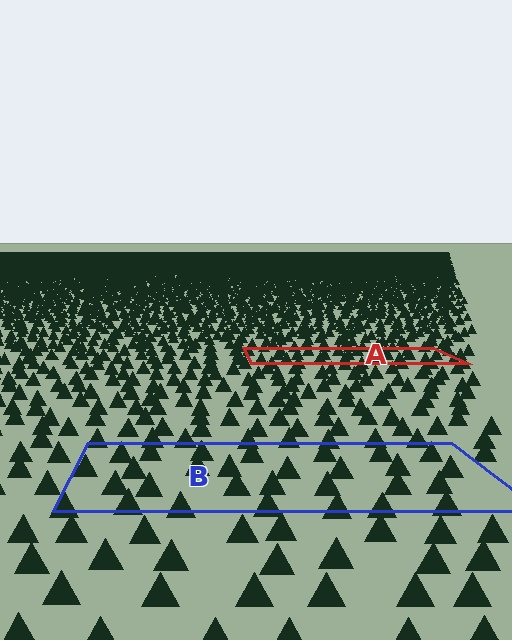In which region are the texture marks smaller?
The texture marks are smaller in region A, because it is farther away.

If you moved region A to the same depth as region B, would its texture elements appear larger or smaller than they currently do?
They would appear larger. At a closer depth, the same texture elements are projected at a bigger on-screen size.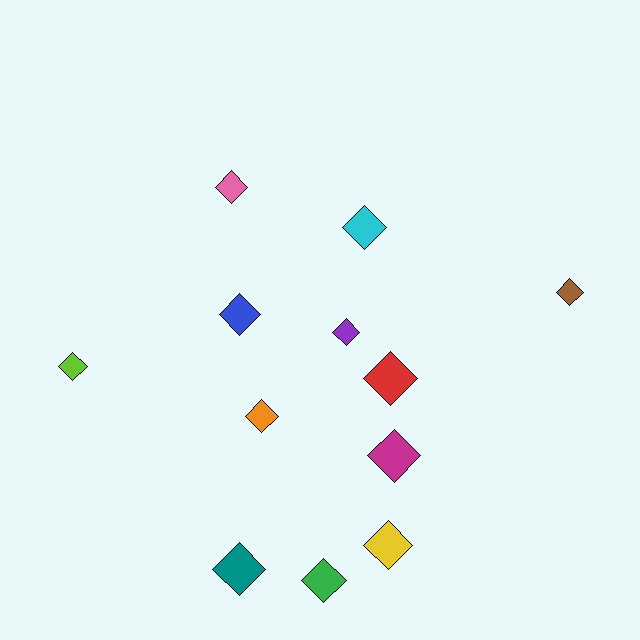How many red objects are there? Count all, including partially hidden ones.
There is 1 red object.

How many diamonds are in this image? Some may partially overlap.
There are 12 diamonds.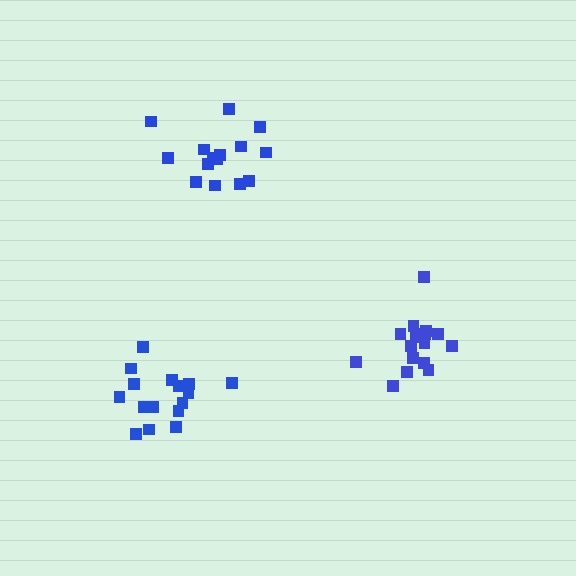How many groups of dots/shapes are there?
There are 3 groups.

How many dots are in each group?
Group 1: 16 dots, Group 2: 16 dots, Group 3: 15 dots (47 total).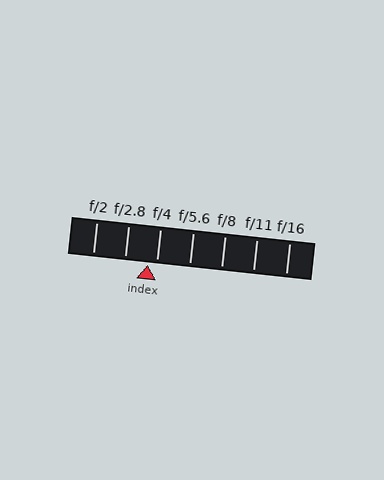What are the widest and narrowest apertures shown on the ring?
The widest aperture shown is f/2 and the narrowest is f/16.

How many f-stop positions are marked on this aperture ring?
There are 7 f-stop positions marked.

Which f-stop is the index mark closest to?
The index mark is closest to f/4.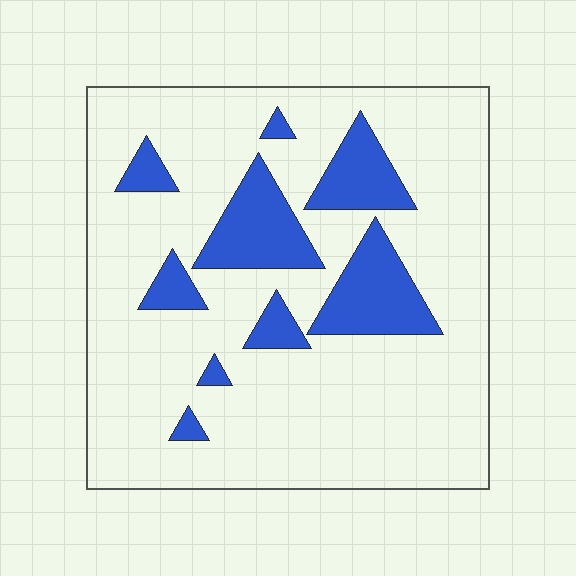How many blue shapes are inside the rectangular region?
9.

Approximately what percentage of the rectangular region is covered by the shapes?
Approximately 20%.